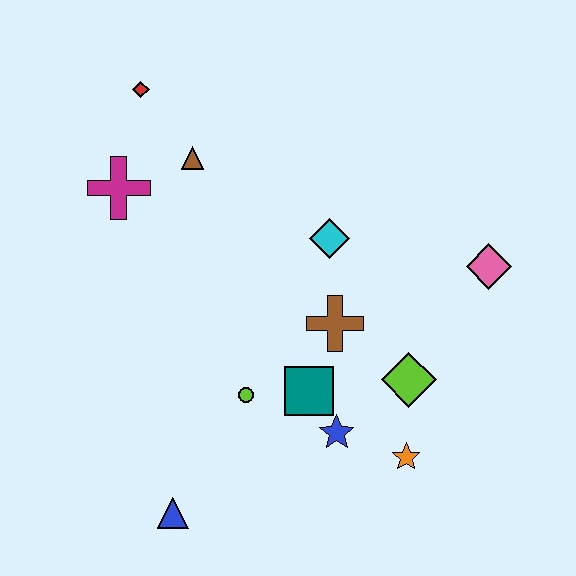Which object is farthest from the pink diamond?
The blue triangle is farthest from the pink diamond.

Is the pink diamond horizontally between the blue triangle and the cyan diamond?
No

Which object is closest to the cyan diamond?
The brown cross is closest to the cyan diamond.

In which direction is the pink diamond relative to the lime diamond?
The pink diamond is above the lime diamond.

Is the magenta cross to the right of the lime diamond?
No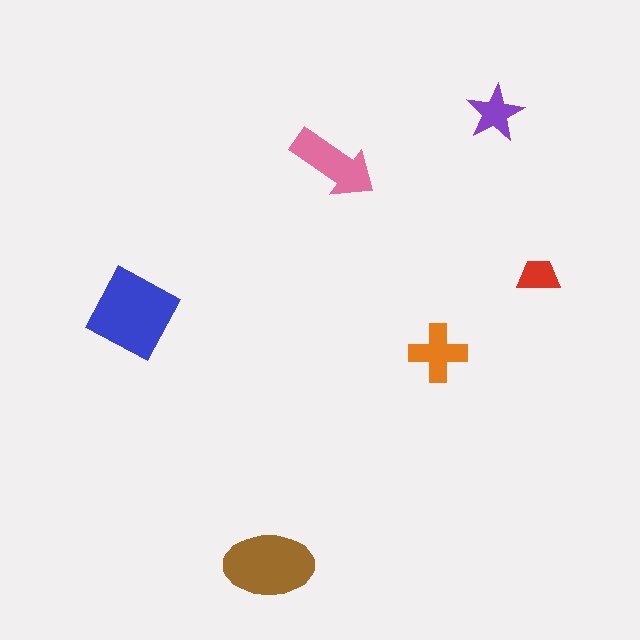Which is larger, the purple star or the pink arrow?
The pink arrow.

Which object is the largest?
The blue diamond.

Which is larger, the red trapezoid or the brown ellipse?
The brown ellipse.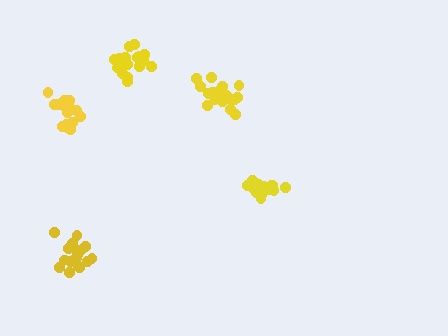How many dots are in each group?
Group 1: 19 dots, Group 2: 19 dots, Group 3: 20 dots, Group 4: 20 dots, Group 5: 16 dots (94 total).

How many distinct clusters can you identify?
There are 5 distinct clusters.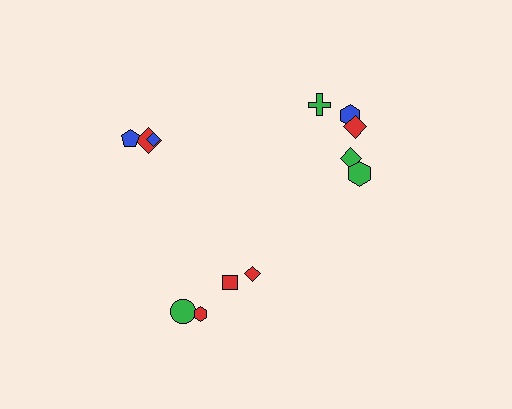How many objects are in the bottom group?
There are 4 objects.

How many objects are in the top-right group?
There are 5 objects.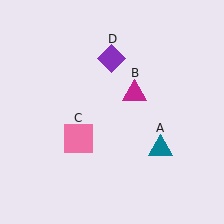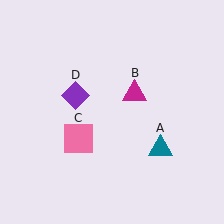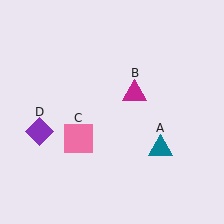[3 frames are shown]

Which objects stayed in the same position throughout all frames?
Teal triangle (object A) and magenta triangle (object B) and pink square (object C) remained stationary.